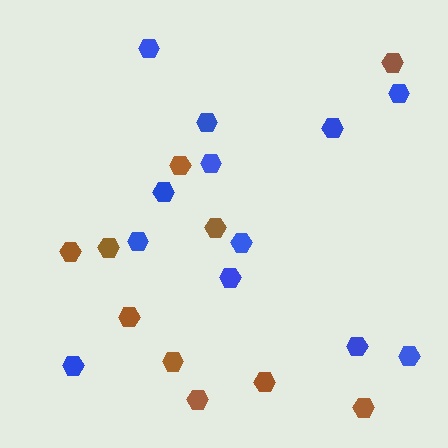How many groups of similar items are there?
There are 2 groups: one group of blue hexagons (12) and one group of brown hexagons (10).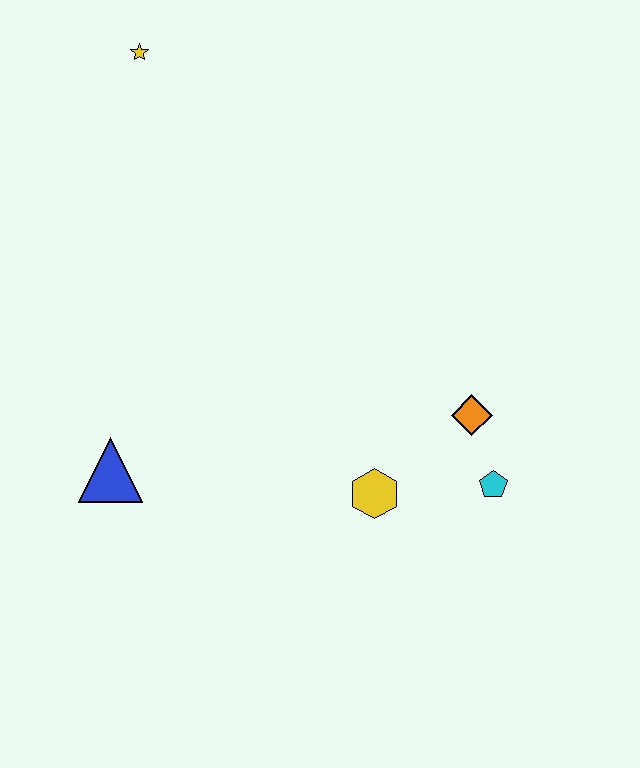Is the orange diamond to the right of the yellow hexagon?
Yes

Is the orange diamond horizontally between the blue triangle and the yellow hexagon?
No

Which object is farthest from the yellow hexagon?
The yellow star is farthest from the yellow hexagon.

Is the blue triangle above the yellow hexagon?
Yes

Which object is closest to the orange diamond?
The cyan pentagon is closest to the orange diamond.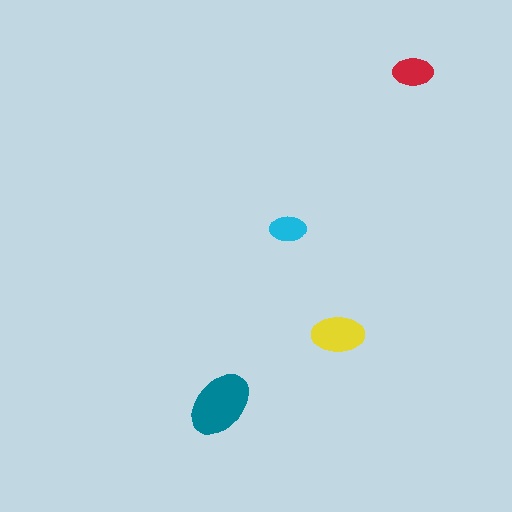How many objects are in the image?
There are 4 objects in the image.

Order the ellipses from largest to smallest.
the teal one, the yellow one, the red one, the cyan one.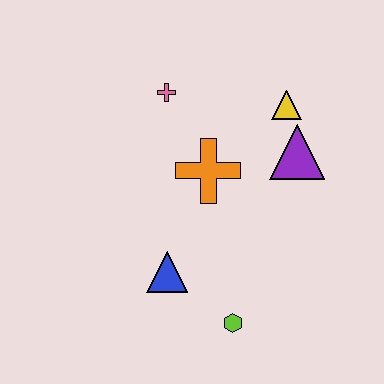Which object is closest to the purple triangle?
The yellow triangle is closest to the purple triangle.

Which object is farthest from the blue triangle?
The yellow triangle is farthest from the blue triangle.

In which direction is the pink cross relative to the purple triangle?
The pink cross is to the left of the purple triangle.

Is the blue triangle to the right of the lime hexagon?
No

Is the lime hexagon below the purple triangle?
Yes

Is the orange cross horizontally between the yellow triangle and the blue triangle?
Yes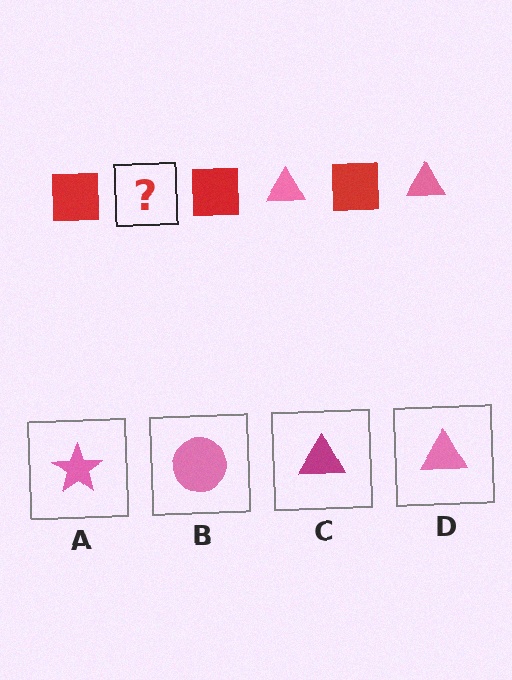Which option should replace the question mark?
Option D.